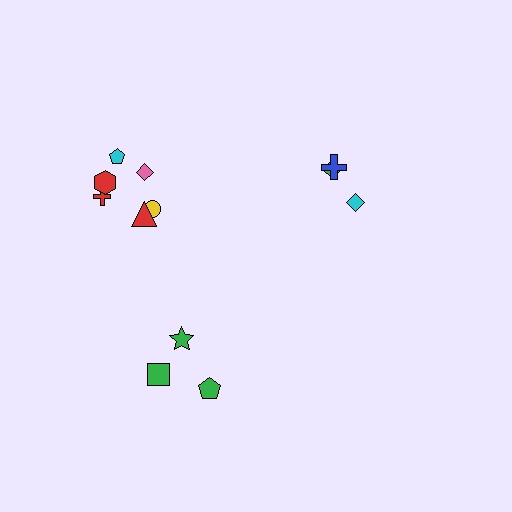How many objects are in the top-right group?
There are 3 objects.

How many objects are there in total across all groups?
There are 12 objects.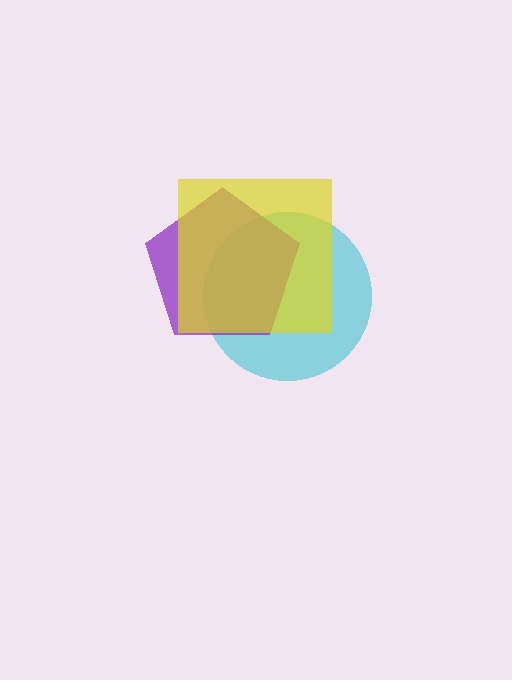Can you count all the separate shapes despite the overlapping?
Yes, there are 3 separate shapes.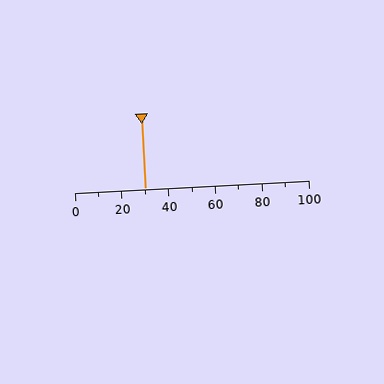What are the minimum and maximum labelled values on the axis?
The axis runs from 0 to 100.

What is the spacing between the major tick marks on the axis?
The major ticks are spaced 20 apart.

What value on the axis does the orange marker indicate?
The marker indicates approximately 30.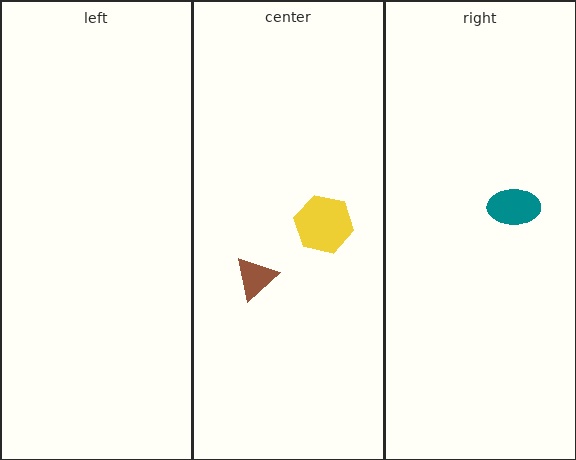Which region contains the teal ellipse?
The right region.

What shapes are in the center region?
The yellow hexagon, the brown triangle.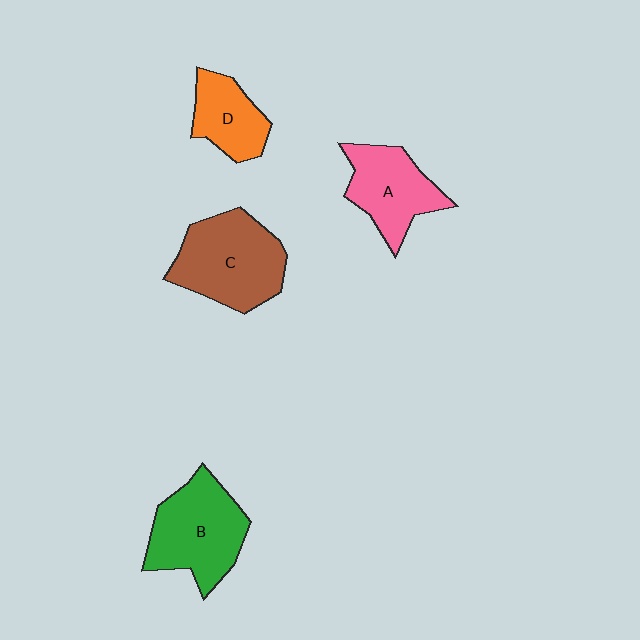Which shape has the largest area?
Shape C (brown).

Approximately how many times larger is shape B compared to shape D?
Approximately 1.7 times.